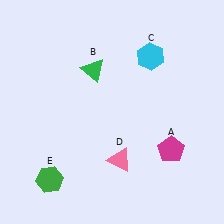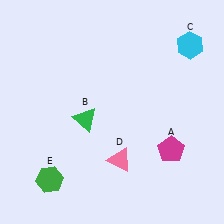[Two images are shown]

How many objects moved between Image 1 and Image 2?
2 objects moved between the two images.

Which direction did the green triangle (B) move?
The green triangle (B) moved down.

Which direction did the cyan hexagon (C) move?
The cyan hexagon (C) moved right.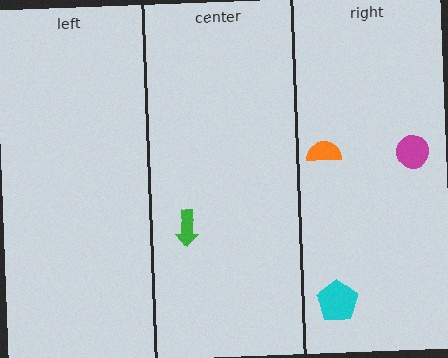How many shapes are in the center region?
1.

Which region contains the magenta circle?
The right region.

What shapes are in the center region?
The green arrow.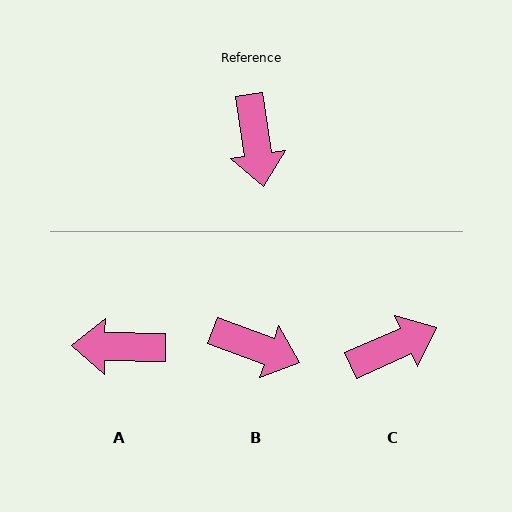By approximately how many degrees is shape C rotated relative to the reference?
Approximately 105 degrees counter-clockwise.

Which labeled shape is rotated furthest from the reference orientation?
C, about 105 degrees away.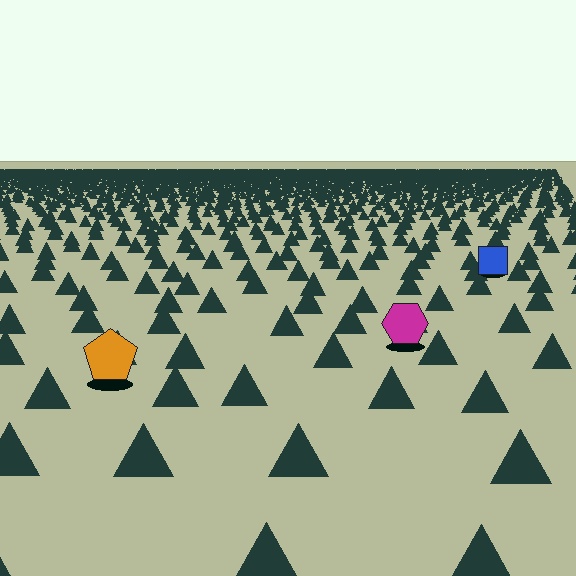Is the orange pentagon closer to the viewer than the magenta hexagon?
Yes. The orange pentagon is closer — you can tell from the texture gradient: the ground texture is coarser near it.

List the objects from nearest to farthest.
From nearest to farthest: the orange pentagon, the magenta hexagon, the blue square.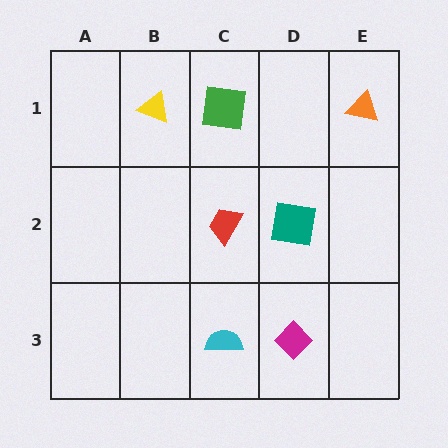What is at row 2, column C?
A red trapezoid.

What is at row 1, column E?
An orange triangle.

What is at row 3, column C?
A cyan semicircle.